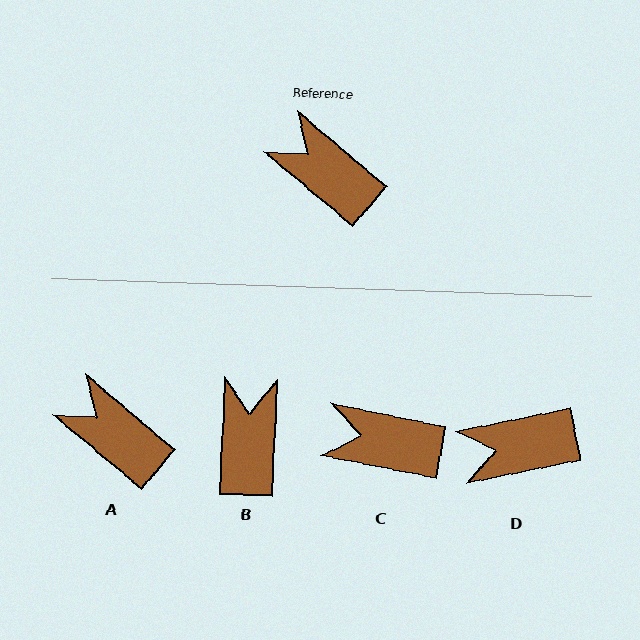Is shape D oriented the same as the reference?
No, it is off by about 52 degrees.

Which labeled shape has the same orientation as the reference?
A.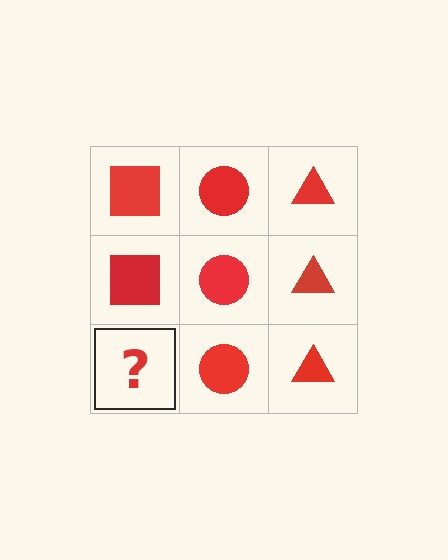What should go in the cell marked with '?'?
The missing cell should contain a red square.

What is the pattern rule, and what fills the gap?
The rule is that each column has a consistent shape. The gap should be filled with a red square.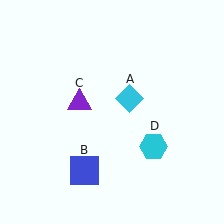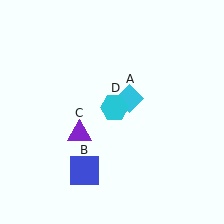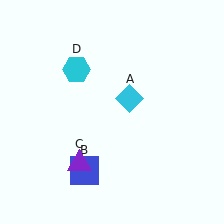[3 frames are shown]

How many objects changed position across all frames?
2 objects changed position: purple triangle (object C), cyan hexagon (object D).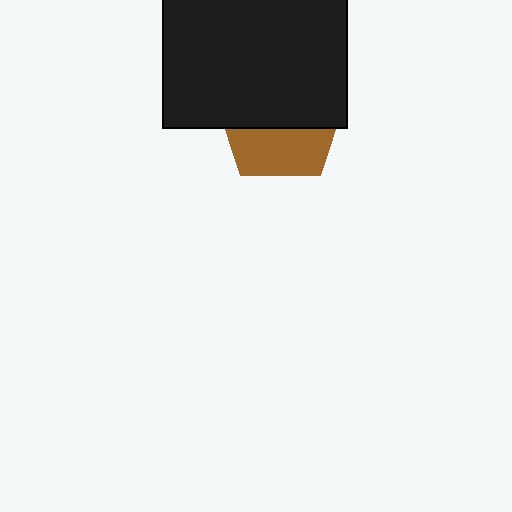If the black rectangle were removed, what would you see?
You would see the complete brown pentagon.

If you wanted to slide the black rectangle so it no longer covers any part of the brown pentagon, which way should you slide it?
Slide it up — that is the most direct way to separate the two shapes.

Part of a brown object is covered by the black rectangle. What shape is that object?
It is a pentagon.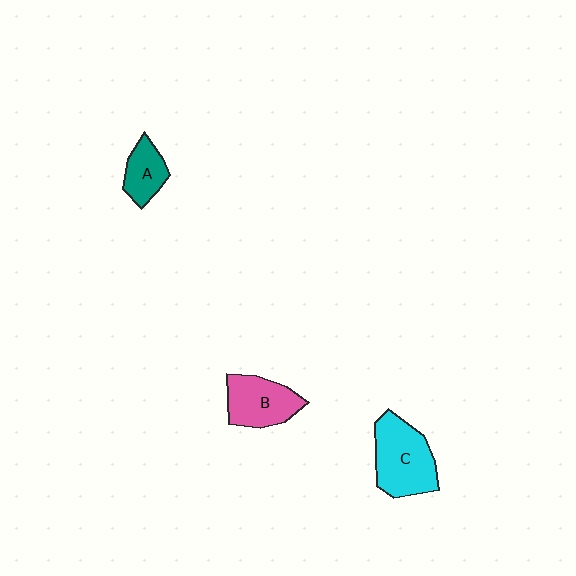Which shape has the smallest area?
Shape A (teal).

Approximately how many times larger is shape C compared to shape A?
Approximately 1.9 times.